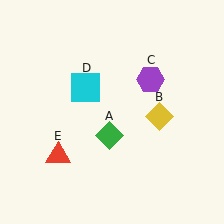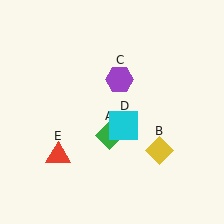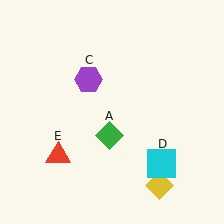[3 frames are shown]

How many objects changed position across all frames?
3 objects changed position: yellow diamond (object B), purple hexagon (object C), cyan square (object D).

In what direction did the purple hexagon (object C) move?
The purple hexagon (object C) moved left.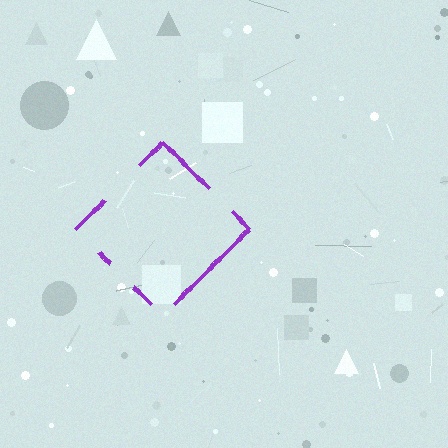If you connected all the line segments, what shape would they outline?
They would outline a diamond.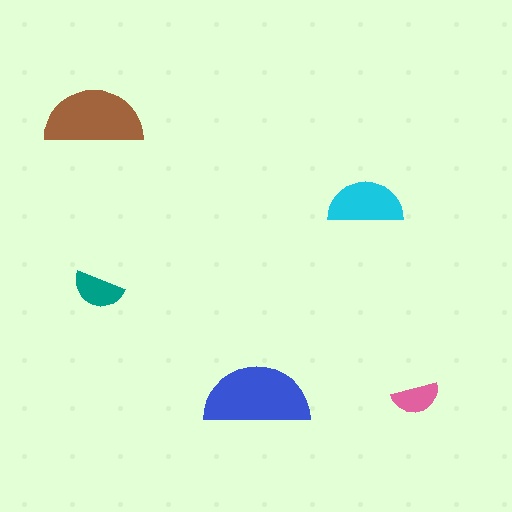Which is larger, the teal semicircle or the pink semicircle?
The teal one.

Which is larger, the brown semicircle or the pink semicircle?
The brown one.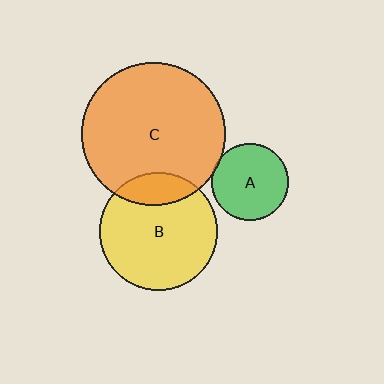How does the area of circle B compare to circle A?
Approximately 2.3 times.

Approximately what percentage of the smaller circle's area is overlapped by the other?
Approximately 5%.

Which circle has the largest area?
Circle C (orange).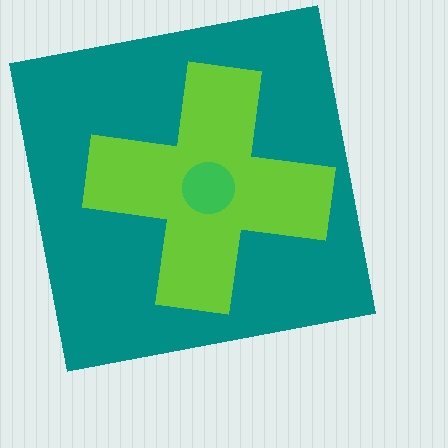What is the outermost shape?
The teal square.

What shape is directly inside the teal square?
The lime cross.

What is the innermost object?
The green circle.